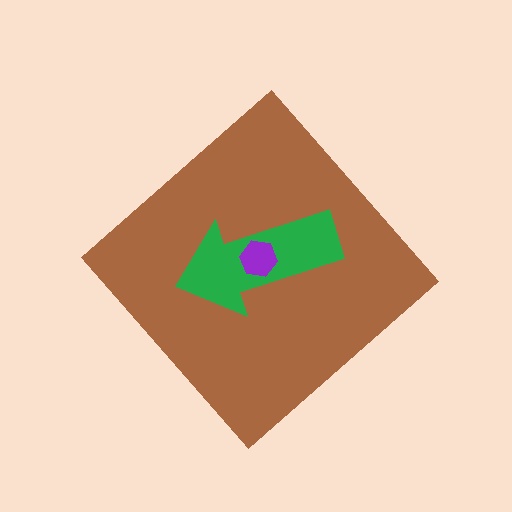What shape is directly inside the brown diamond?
The green arrow.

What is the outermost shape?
The brown diamond.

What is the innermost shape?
The purple hexagon.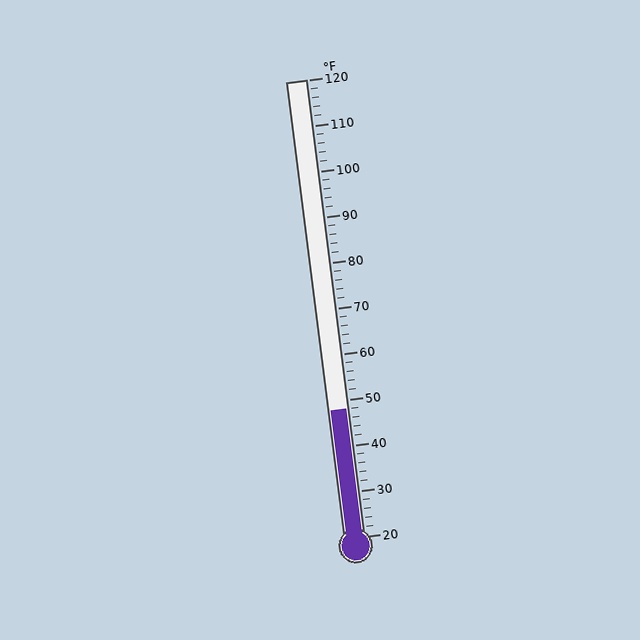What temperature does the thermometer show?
The thermometer shows approximately 48°F.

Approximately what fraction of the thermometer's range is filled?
The thermometer is filled to approximately 30% of its range.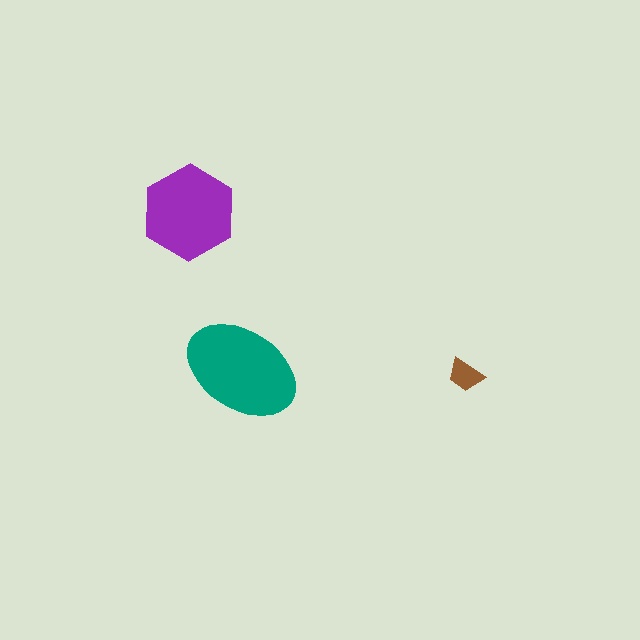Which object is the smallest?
The brown trapezoid.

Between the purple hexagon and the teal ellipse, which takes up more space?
The teal ellipse.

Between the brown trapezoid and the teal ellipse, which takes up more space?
The teal ellipse.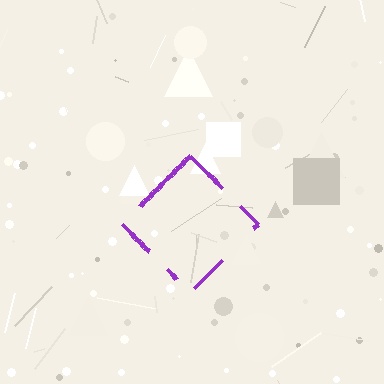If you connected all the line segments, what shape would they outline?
They would outline a diamond.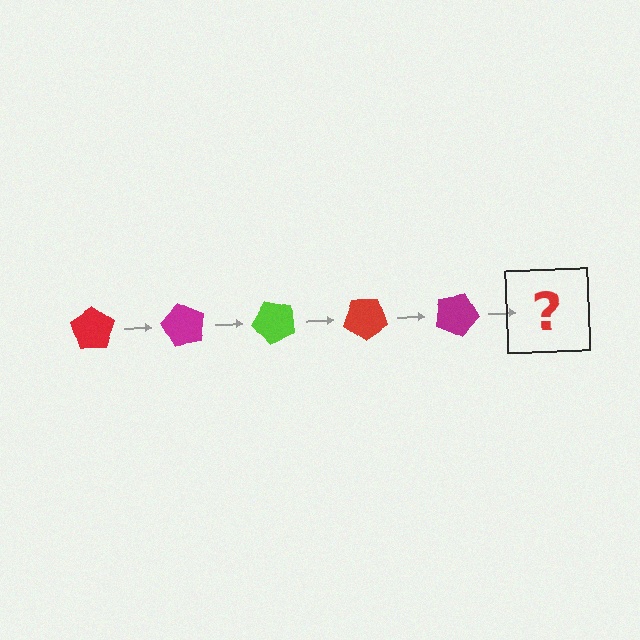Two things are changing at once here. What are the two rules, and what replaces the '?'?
The two rules are that it rotates 60 degrees each step and the color cycles through red, magenta, and lime. The '?' should be a lime pentagon, rotated 300 degrees from the start.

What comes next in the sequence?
The next element should be a lime pentagon, rotated 300 degrees from the start.